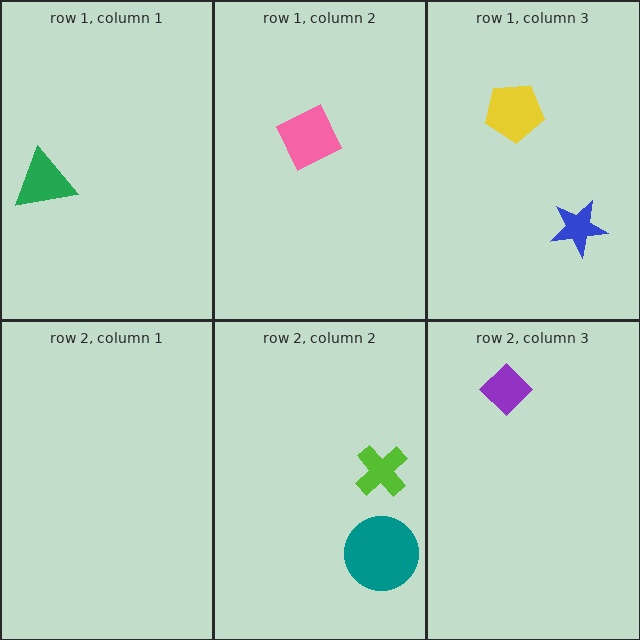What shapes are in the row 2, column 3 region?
The purple diamond.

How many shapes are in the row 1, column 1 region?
1.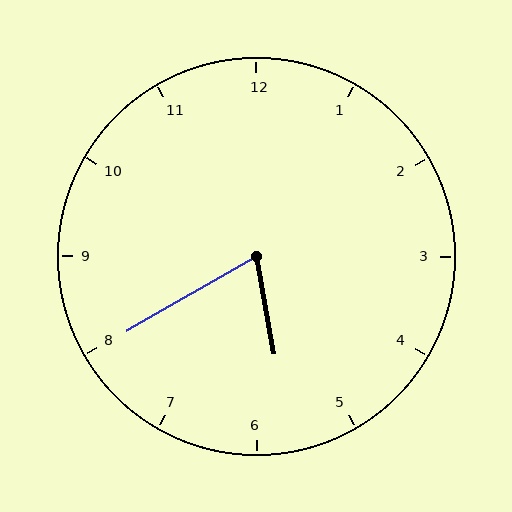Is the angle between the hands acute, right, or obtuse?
It is acute.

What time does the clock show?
5:40.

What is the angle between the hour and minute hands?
Approximately 70 degrees.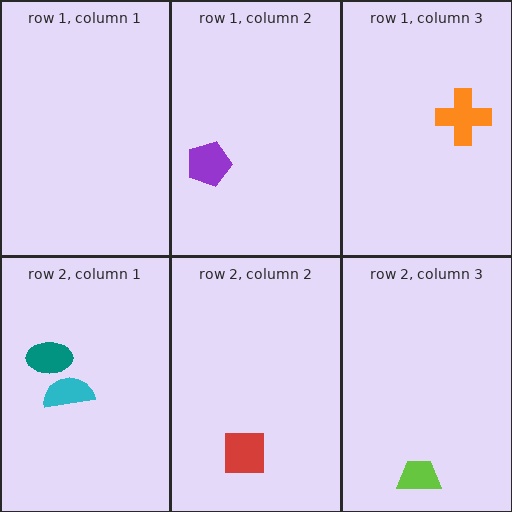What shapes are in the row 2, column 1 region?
The teal ellipse, the cyan semicircle.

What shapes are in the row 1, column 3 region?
The orange cross.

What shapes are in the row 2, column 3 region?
The lime trapezoid.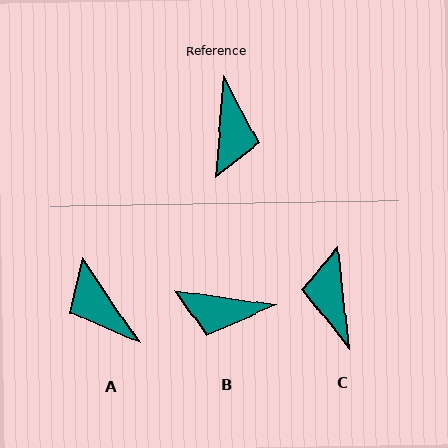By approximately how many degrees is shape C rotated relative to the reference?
Approximately 169 degrees clockwise.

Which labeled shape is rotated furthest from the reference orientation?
C, about 169 degrees away.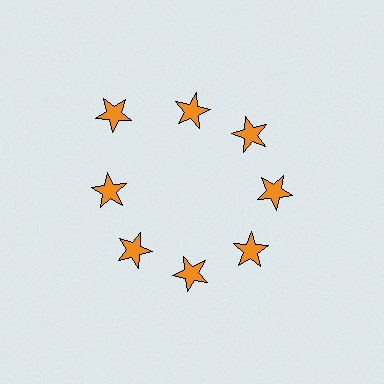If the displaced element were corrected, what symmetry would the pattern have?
It would have 8-fold rotational symmetry — the pattern would map onto itself every 45 degrees.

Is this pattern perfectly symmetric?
No. The 8 orange stars are arranged in a ring, but one element near the 10 o'clock position is pushed outward from the center, breaking the 8-fold rotational symmetry.